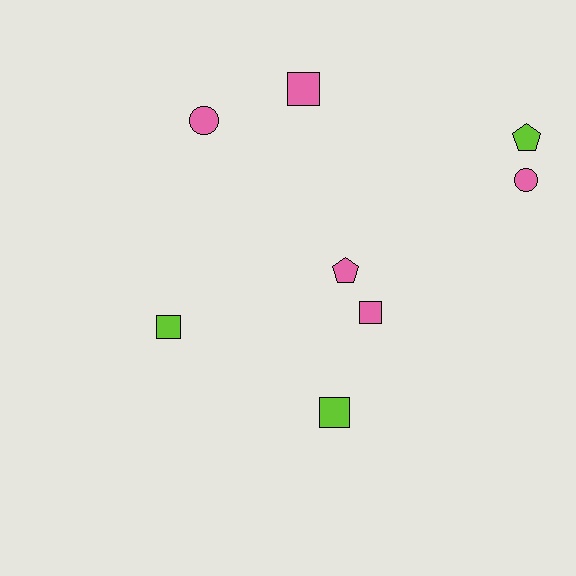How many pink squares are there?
There are 2 pink squares.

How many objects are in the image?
There are 8 objects.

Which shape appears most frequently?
Square, with 4 objects.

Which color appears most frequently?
Pink, with 5 objects.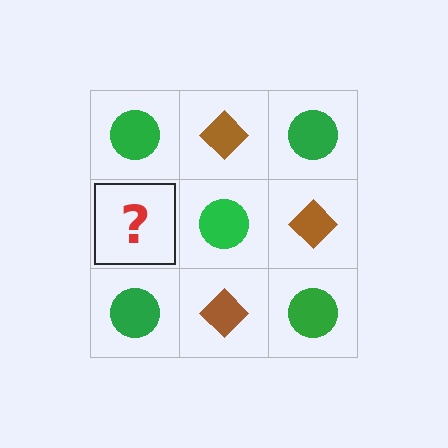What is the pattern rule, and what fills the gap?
The rule is that it alternates green circle and brown diamond in a checkerboard pattern. The gap should be filled with a brown diamond.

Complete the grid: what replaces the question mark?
The question mark should be replaced with a brown diamond.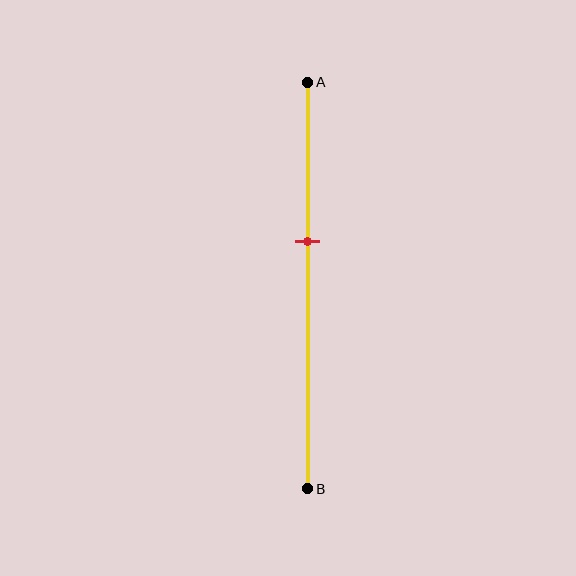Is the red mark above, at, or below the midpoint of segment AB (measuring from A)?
The red mark is above the midpoint of segment AB.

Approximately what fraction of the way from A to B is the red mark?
The red mark is approximately 40% of the way from A to B.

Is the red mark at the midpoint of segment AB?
No, the mark is at about 40% from A, not at the 50% midpoint.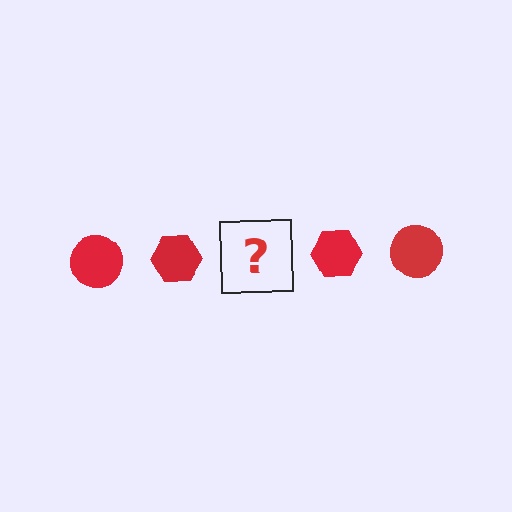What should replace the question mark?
The question mark should be replaced with a red circle.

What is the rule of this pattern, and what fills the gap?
The rule is that the pattern cycles through circle, hexagon shapes in red. The gap should be filled with a red circle.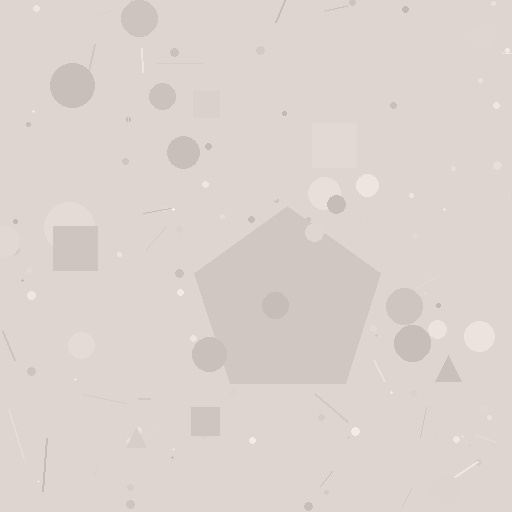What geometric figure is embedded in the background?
A pentagon is embedded in the background.